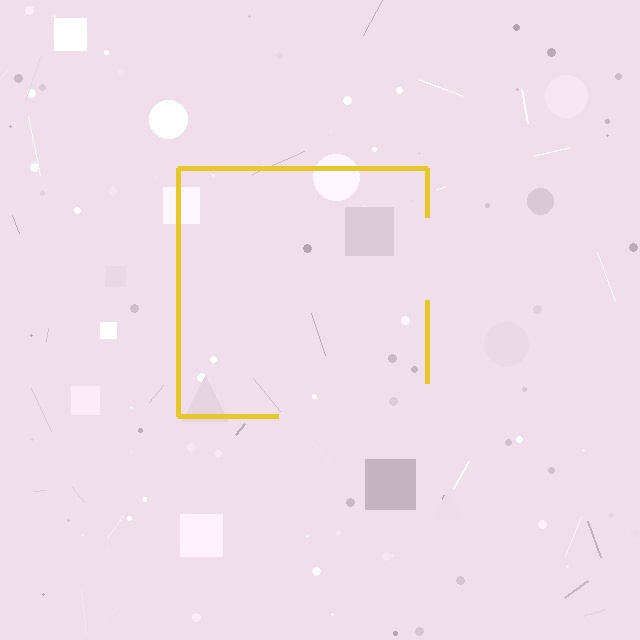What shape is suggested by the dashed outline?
The dashed outline suggests a square.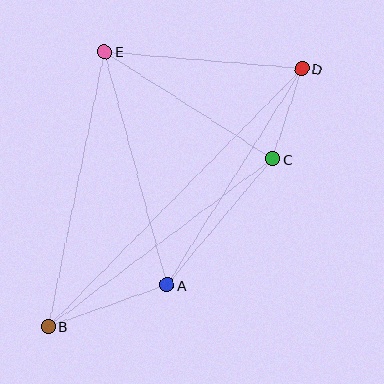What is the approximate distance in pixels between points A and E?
The distance between A and E is approximately 242 pixels.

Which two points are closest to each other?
Points C and D are closest to each other.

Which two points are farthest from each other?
Points B and D are farthest from each other.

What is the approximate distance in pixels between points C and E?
The distance between C and E is approximately 200 pixels.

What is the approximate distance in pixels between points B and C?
The distance between B and C is approximately 280 pixels.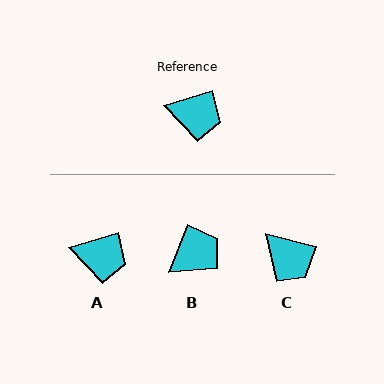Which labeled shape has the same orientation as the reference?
A.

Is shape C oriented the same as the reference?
No, it is off by about 31 degrees.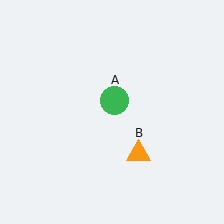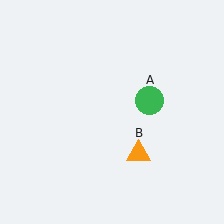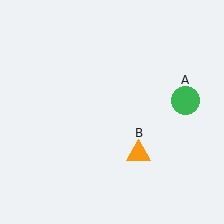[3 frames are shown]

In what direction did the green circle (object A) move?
The green circle (object A) moved right.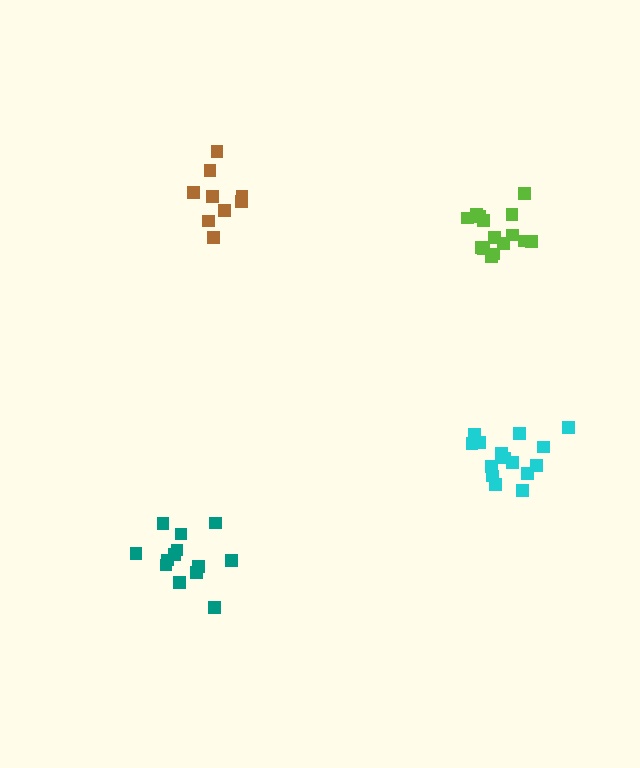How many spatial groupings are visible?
There are 4 spatial groupings.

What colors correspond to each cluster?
The clusters are colored: cyan, brown, teal, lime.